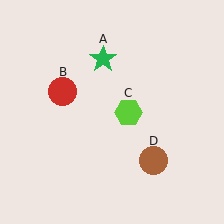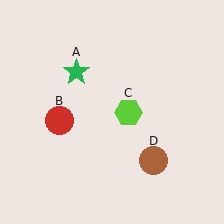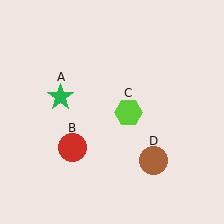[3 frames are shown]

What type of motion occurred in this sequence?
The green star (object A), red circle (object B) rotated counterclockwise around the center of the scene.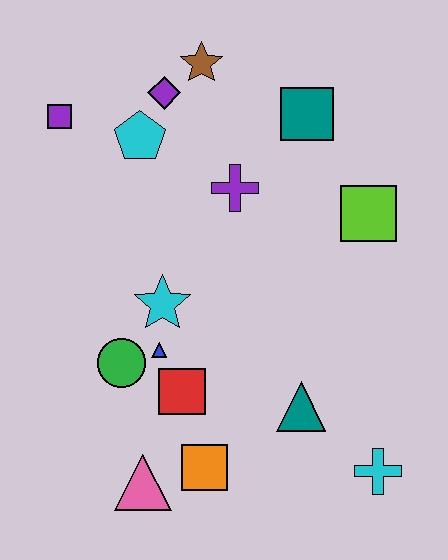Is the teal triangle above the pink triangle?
Yes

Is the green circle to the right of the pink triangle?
No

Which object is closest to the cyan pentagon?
The purple diamond is closest to the cyan pentagon.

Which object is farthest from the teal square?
The pink triangle is farthest from the teal square.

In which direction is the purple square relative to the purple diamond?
The purple square is to the left of the purple diamond.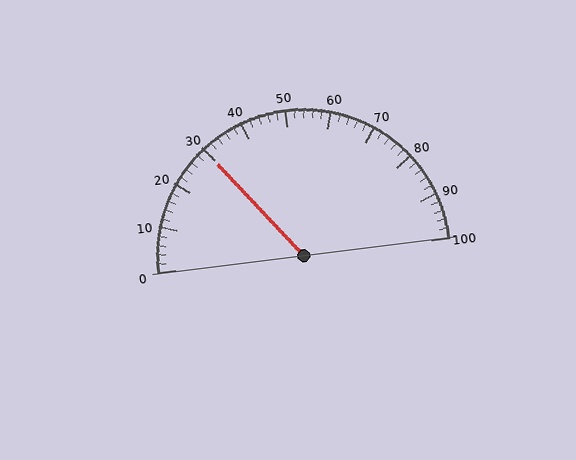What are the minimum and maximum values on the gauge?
The gauge ranges from 0 to 100.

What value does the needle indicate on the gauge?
The needle indicates approximately 30.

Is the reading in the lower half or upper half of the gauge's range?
The reading is in the lower half of the range (0 to 100).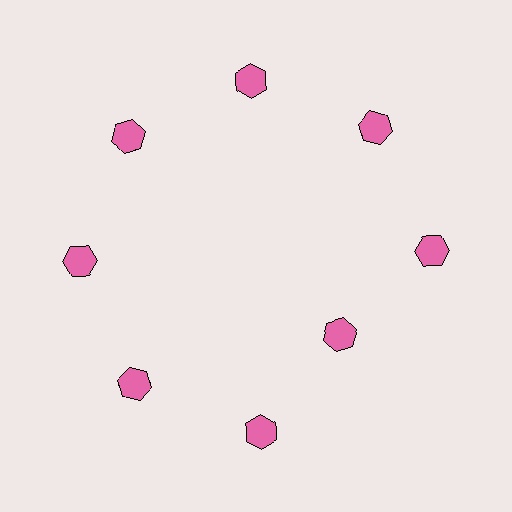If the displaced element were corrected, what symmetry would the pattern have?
It would have 8-fold rotational symmetry — the pattern would map onto itself every 45 degrees.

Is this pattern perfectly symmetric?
No. The 8 pink hexagons are arranged in a ring, but one element near the 4 o'clock position is pulled inward toward the center, breaking the 8-fold rotational symmetry.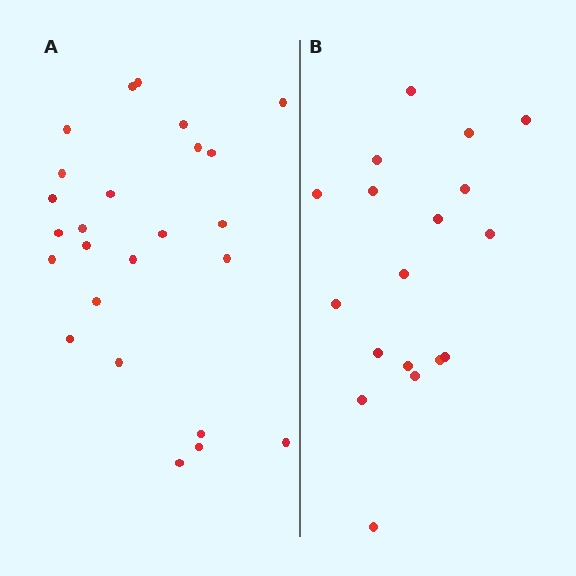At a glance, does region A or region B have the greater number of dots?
Region A (the left region) has more dots.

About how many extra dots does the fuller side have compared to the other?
Region A has roughly 8 or so more dots than region B.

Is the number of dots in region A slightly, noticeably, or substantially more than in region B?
Region A has noticeably more, but not dramatically so. The ratio is roughly 1.4 to 1.